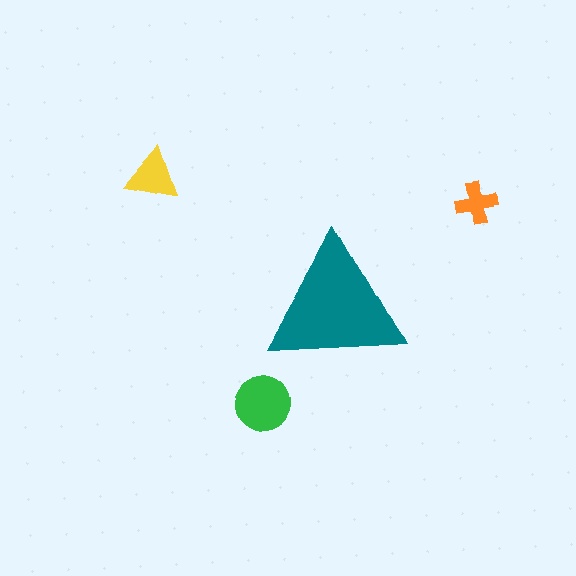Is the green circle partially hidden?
No, the green circle is fully visible.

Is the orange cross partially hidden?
No, the orange cross is fully visible.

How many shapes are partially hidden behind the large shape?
0 shapes are partially hidden.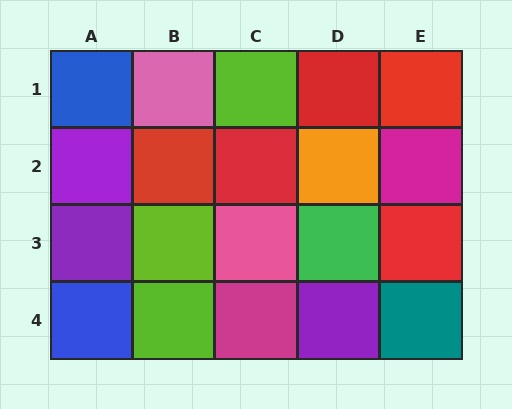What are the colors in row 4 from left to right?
Blue, lime, magenta, purple, teal.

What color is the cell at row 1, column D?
Red.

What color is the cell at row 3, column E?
Red.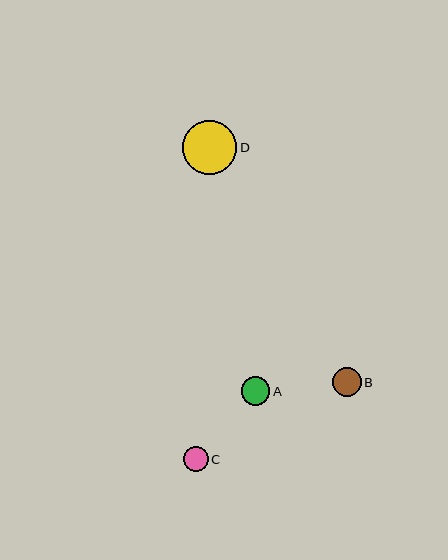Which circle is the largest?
Circle D is the largest with a size of approximately 55 pixels.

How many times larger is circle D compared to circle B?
Circle D is approximately 1.9 times the size of circle B.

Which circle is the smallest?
Circle C is the smallest with a size of approximately 25 pixels.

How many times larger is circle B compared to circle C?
Circle B is approximately 1.2 times the size of circle C.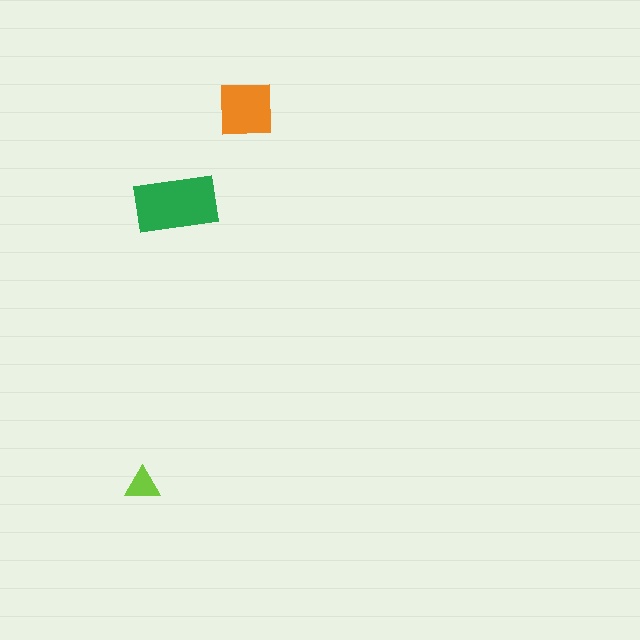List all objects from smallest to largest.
The lime triangle, the orange square, the green rectangle.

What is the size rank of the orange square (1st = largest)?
2nd.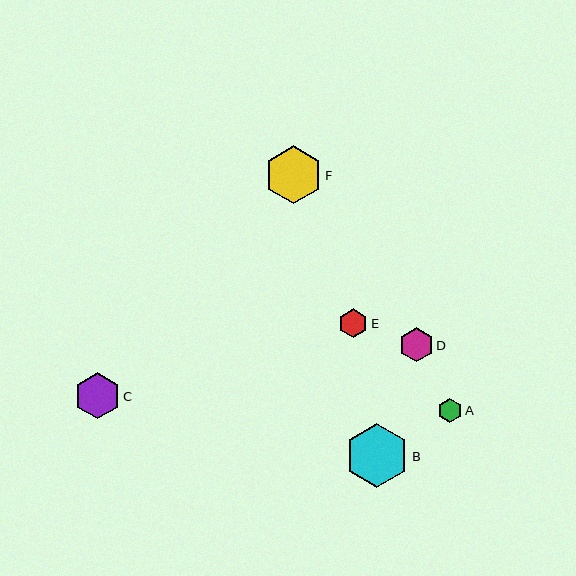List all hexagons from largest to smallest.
From largest to smallest: B, F, C, D, E, A.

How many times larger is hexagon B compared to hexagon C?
Hexagon B is approximately 1.4 times the size of hexagon C.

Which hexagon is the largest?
Hexagon B is the largest with a size of approximately 64 pixels.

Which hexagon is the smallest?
Hexagon A is the smallest with a size of approximately 23 pixels.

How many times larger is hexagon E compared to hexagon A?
Hexagon E is approximately 1.2 times the size of hexagon A.